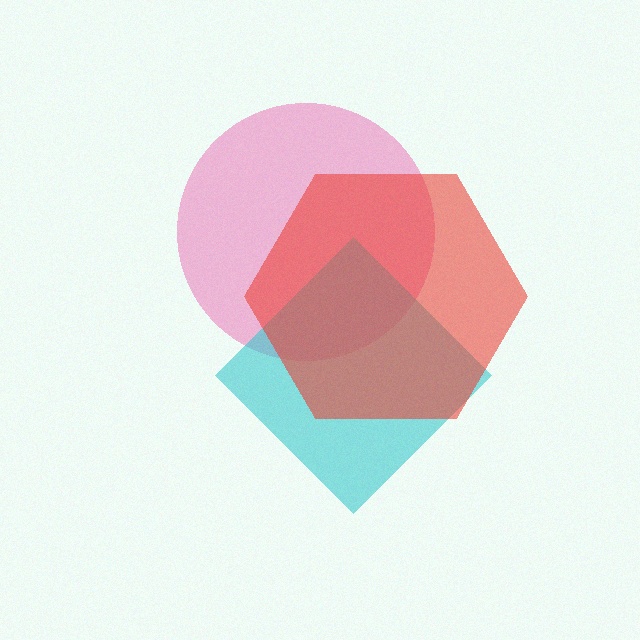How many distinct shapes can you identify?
There are 3 distinct shapes: a pink circle, a cyan diamond, a red hexagon.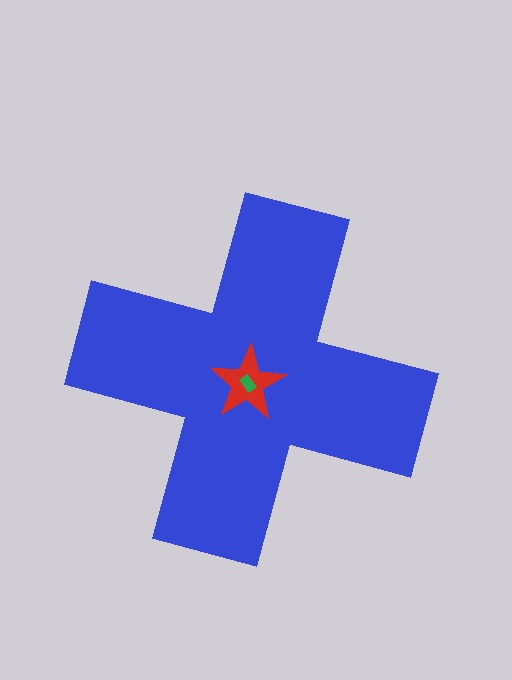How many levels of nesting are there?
3.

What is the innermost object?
The green rectangle.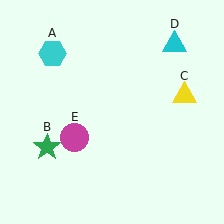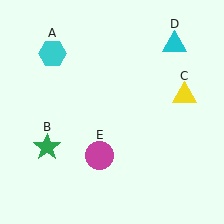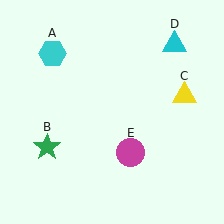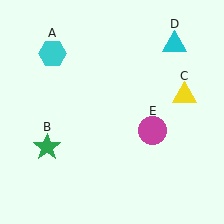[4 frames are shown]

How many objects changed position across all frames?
1 object changed position: magenta circle (object E).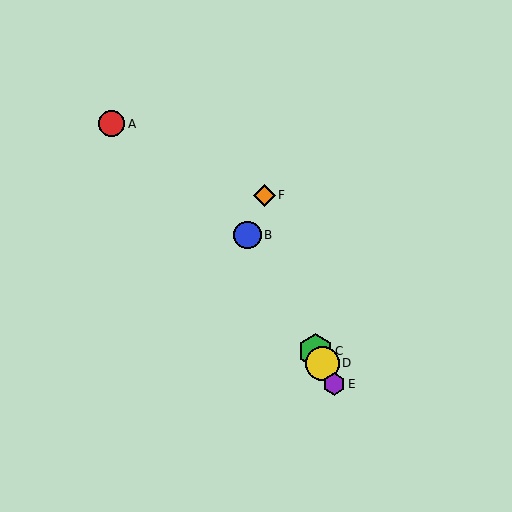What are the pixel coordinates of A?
Object A is at (112, 124).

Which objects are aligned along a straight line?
Objects B, C, D, E are aligned along a straight line.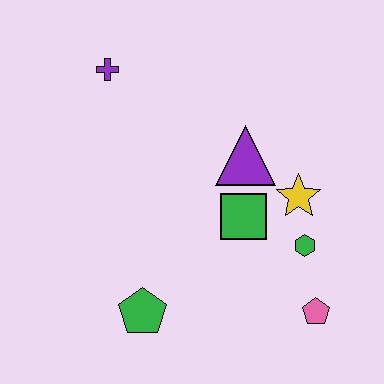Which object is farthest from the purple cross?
The pink pentagon is farthest from the purple cross.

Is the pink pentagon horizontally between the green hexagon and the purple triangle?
No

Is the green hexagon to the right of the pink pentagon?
No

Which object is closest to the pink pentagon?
The green hexagon is closest to the pink pentagon.